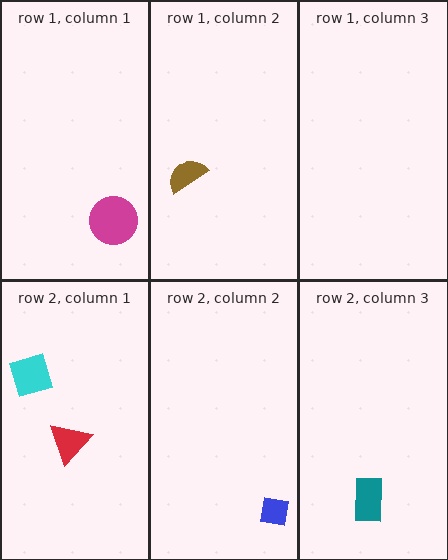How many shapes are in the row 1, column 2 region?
1.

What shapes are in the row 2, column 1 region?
The red triangle, the cyan square.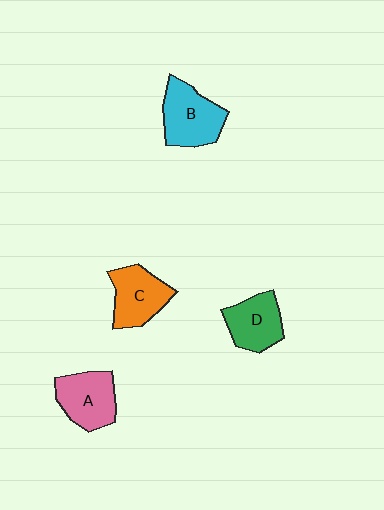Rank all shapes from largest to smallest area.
From largest to smallest: B (cyan), A (pink), C (orange), D (green).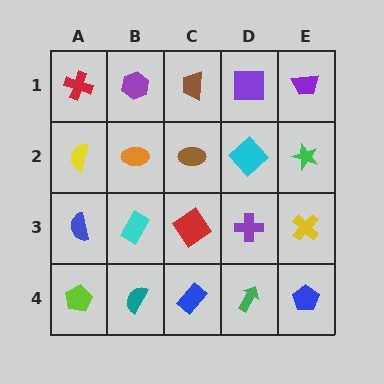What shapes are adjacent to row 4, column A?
A blue semicircle (row 3, column A), a teal semicircle (row 4, column B).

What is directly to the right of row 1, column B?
A brown trapezoid.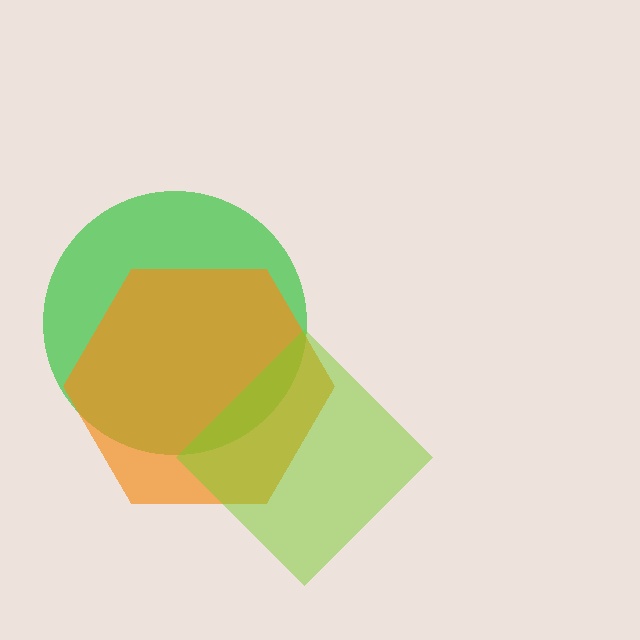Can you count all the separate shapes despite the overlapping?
Yes, there are 3 separate shapes.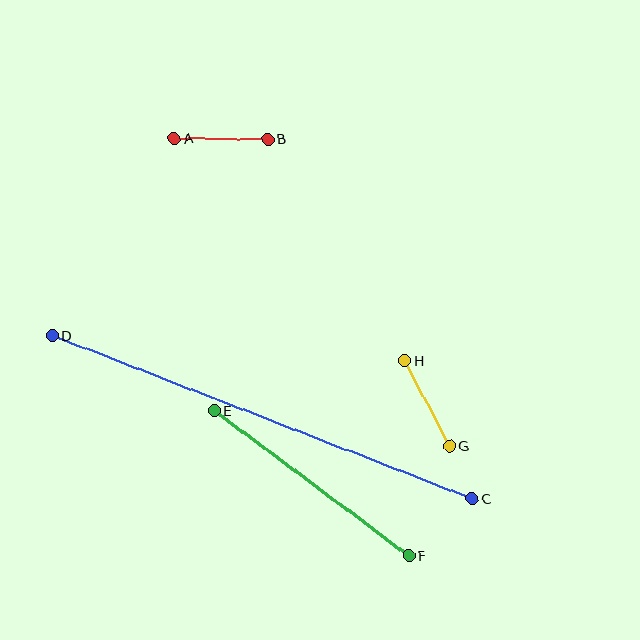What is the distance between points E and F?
The distance is approximately 243 pixels.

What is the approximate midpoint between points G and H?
The midpoint is at approximately (427, 404) pixels.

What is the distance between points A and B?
The distance is approximately 93 pixels.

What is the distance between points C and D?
The distance is approximately 450 pixels.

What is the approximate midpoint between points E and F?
The midpoint is at approximately (311, 484) pixels.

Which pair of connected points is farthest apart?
Points C and D are farthest apart.